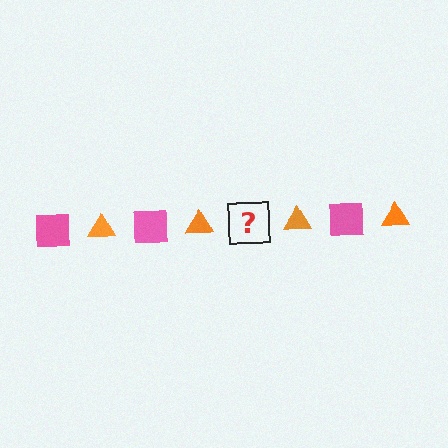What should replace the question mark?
The question mark should be replaced with a pink square.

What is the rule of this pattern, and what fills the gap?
The rule is that the pattern alternates between pink square and orange triangle. The gap should be filled with a pink square.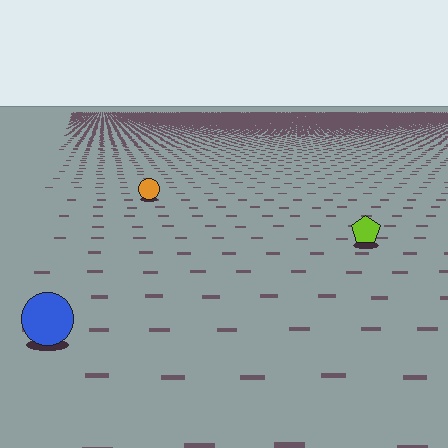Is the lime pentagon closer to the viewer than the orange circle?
Yes. The lime pentagon is closer — you can tell from the texture gradient: the ground texture is coarser near it.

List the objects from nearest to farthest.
From nearest to farthest: the blue circle, the lime pentagon, the orange circle.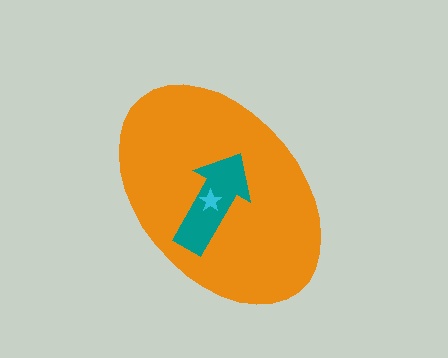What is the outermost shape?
The orange ellipse.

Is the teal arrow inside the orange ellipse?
Yes.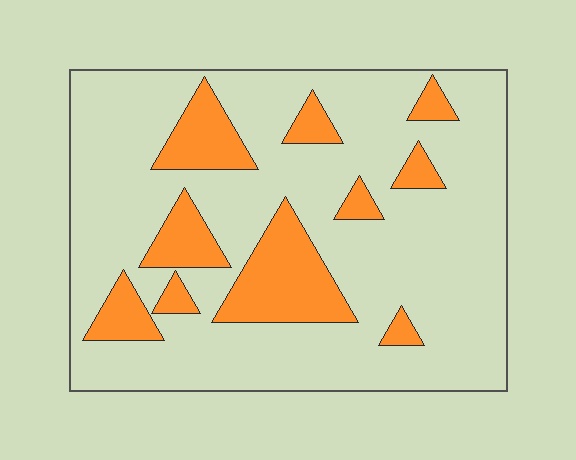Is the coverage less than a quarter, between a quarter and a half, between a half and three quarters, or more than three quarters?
Less than a quarter.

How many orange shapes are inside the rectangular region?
10.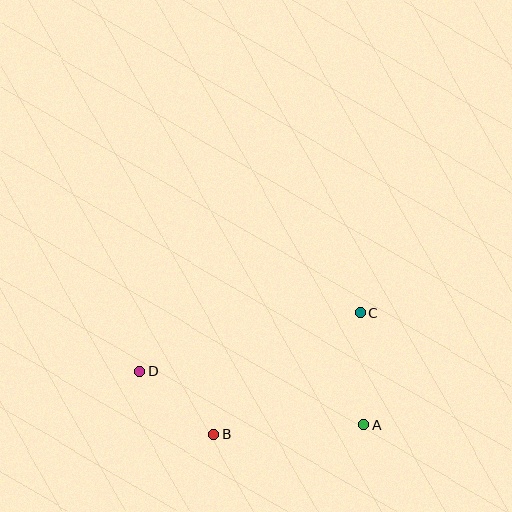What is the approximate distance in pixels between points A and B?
The distance between A and B is approximately 151 pixels.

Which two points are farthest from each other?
Points A and D are farthest from each other.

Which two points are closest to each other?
Points B and D are closest to each other.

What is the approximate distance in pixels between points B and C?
The distance between B and C is approximately 190 pixels.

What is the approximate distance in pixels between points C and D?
The distance between C and D is approximately 227 pixels.